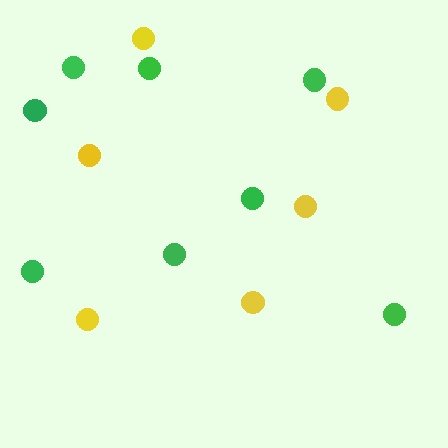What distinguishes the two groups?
There are 2 groups: one group of yellow circles (6) and one group of green circles (8).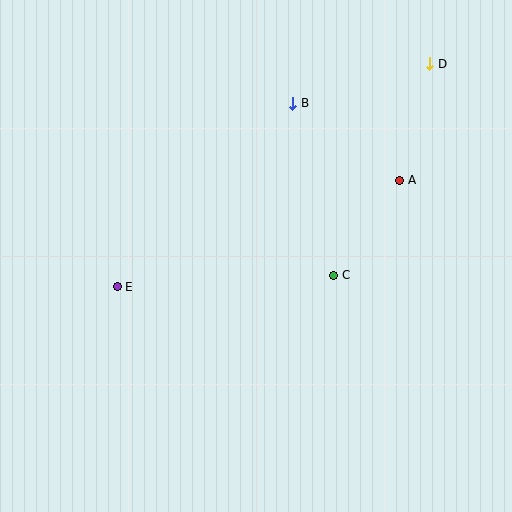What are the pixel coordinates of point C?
Point C is at (334, 275).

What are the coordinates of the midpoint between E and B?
The midpoint between E and B is at (205, 195).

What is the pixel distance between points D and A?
The distance between D and A is 120 pixels.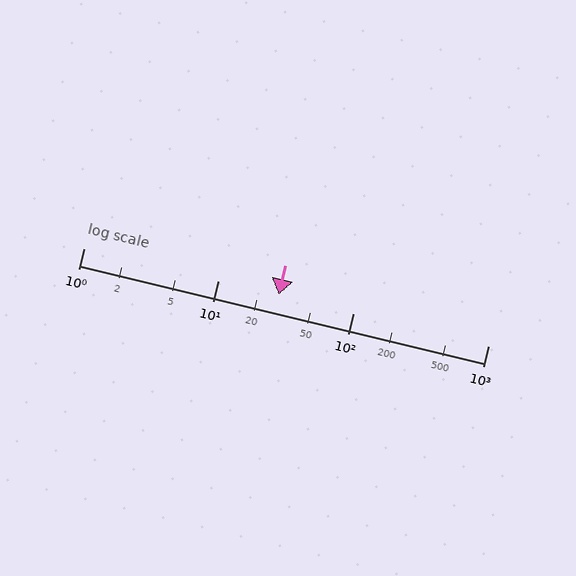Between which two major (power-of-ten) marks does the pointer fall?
The pointer is between 10 and 100.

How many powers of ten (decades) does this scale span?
The scale spans 3 decades, from 1 to 1000.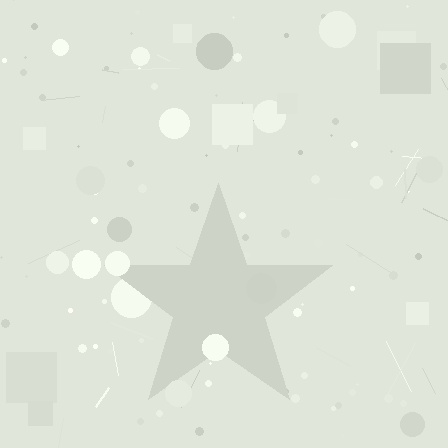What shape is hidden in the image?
A star is hidden in the image.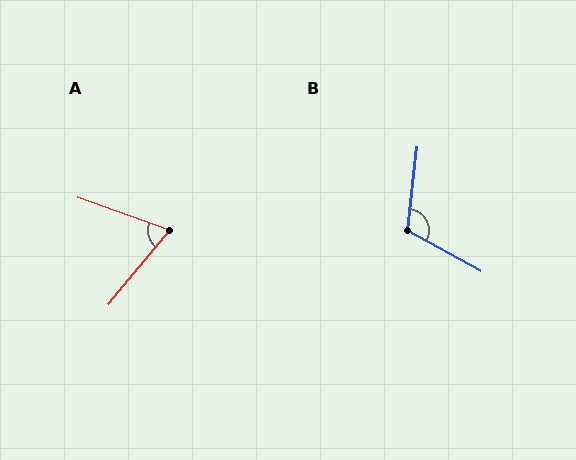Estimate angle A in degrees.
Approximately 70 degrees.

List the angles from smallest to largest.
A (70°), B (113°).